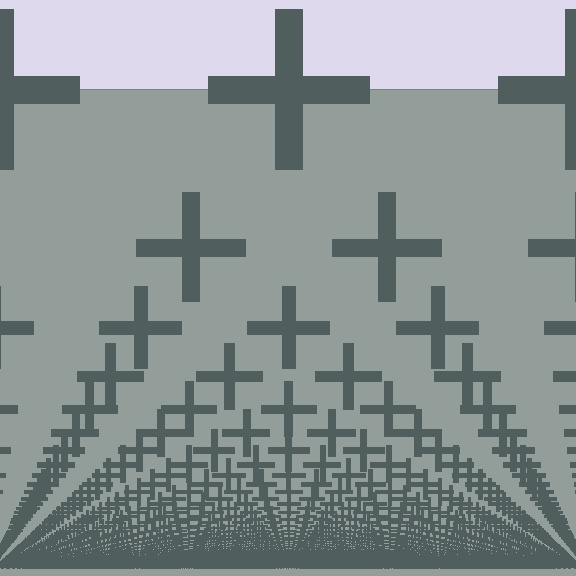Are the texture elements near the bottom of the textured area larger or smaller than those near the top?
Smaller. The gradient is inverted — elements near the bottom are smaller and denser.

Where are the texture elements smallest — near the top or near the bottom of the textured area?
Near the bottom.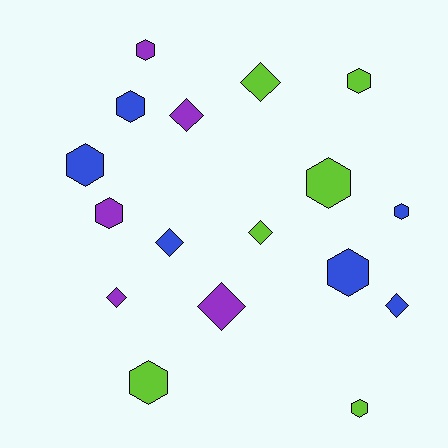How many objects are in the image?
There are 17 objects.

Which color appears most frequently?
Blue, with 6 objects.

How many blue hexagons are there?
There are 4 blue hexagons.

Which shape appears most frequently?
Hexagon, with 10 objects.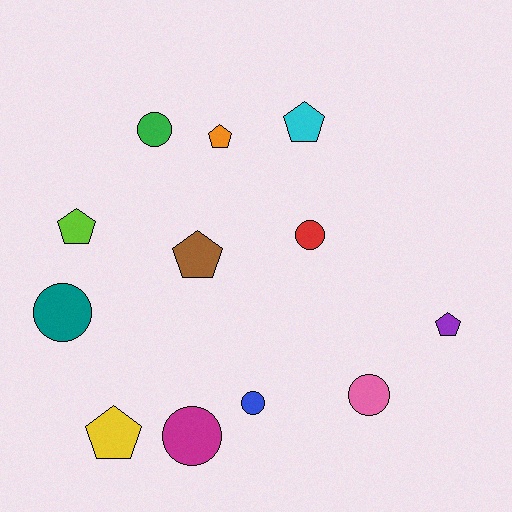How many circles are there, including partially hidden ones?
There are 6 circles.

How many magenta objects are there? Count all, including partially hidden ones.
There is 1 magenta object.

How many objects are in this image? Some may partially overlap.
There are 12 objects.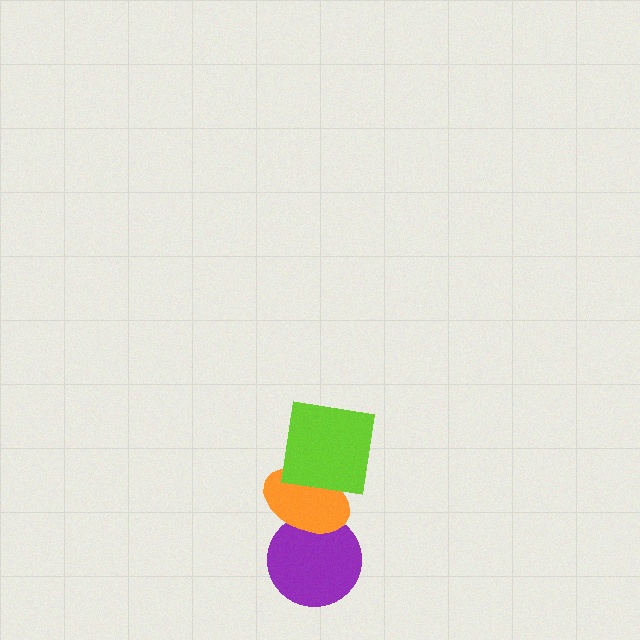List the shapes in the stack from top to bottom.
From top to bottom: the lime square, the orange ellipse, the purple circle.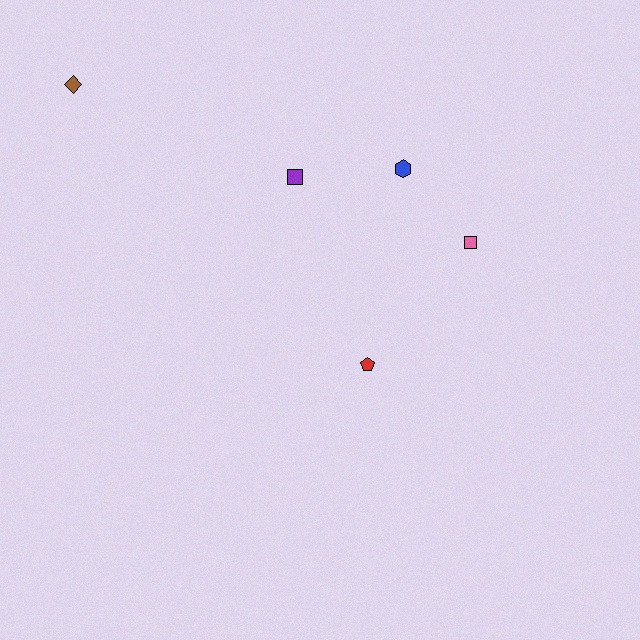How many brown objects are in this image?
There is 1 brown object.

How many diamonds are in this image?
There is 1 diamond.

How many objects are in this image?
There are 5 objects.